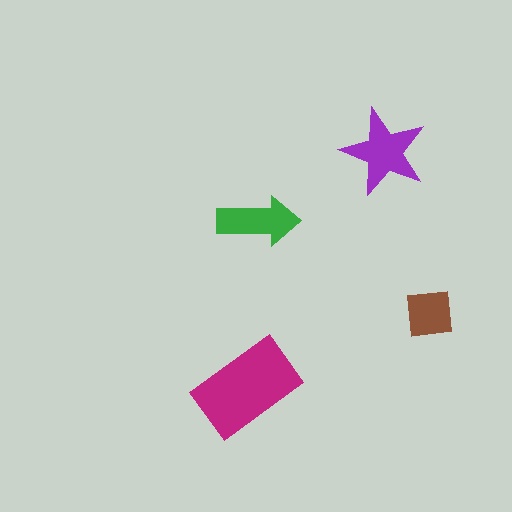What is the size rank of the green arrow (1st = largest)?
3rd.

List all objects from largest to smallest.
The magenta rectangle, the purple star, the green arrow, the brown square.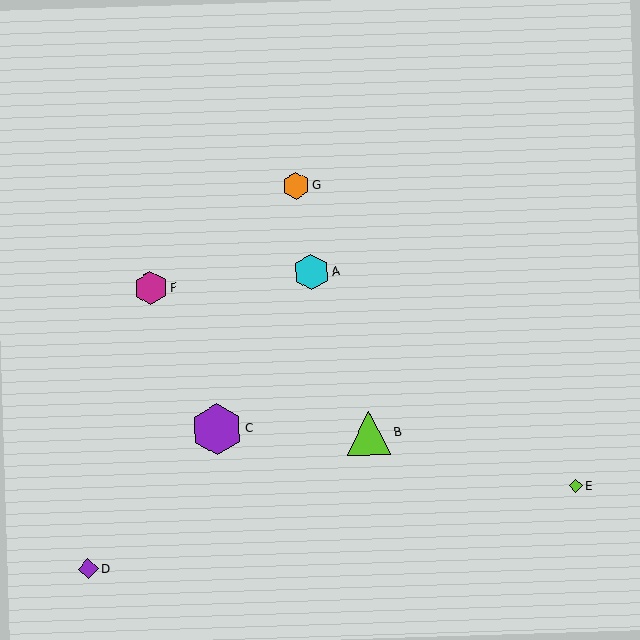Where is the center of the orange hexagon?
The center of the orange hexagon is at (296, 186).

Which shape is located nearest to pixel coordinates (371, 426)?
The lime triangle (labeled B) at (369, 433) is nearest to that location.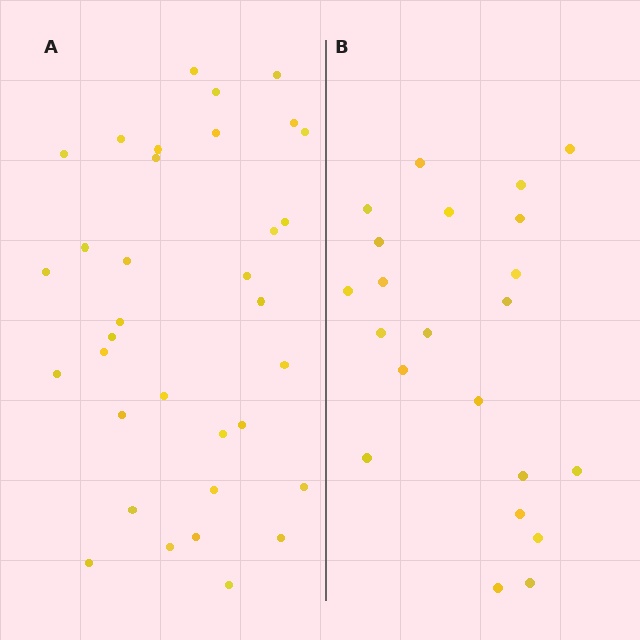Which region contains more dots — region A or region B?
Region A (the left region) has more dots.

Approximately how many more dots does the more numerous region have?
Region A has roughly 12 or so more dots than region B.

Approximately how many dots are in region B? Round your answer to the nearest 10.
About 20 dots. (The exact count is 22, which rounds to 20.)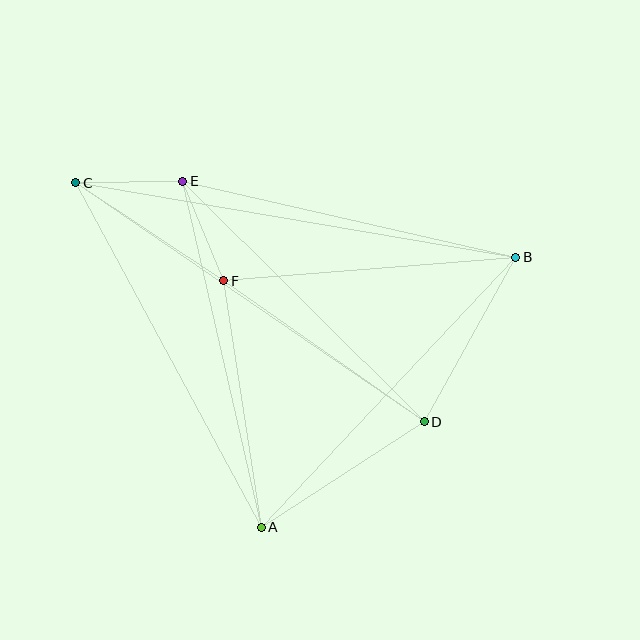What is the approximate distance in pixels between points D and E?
The distance between D and E is approximately 341 pixels.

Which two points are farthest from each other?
Points B and C are farthest from each other.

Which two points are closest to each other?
Points C and E are closest to each other.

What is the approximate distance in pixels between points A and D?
The distance between A and D is approximately 194 pixels.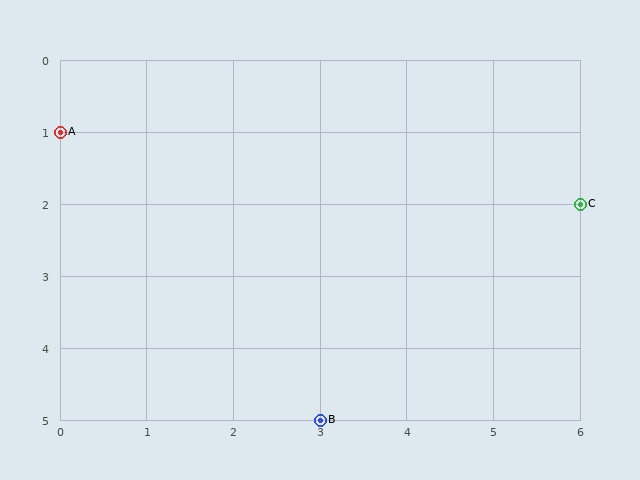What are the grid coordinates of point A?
Point A is at grid coordinates (0, 1).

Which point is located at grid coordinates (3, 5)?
Point B is at (3, 5).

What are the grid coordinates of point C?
Point C is at grid coordinates (6, 2).